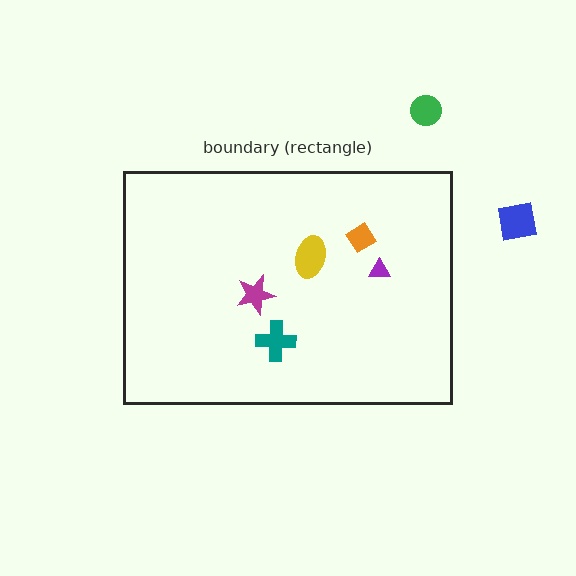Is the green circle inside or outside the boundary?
Outside.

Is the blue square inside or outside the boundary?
Outside.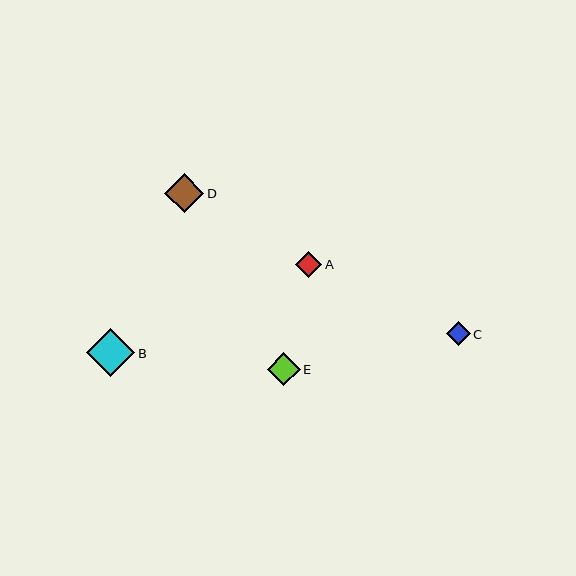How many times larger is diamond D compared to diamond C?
Diamond D is approximately 1.6 times the size of diamond C.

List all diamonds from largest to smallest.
From largest to smallest: B, D, E, A, C.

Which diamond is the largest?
Diamond B is the largest with a size of approximately 48 pixels.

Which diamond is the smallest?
Diamond C is the smallest with a size of approximately 24 pixels.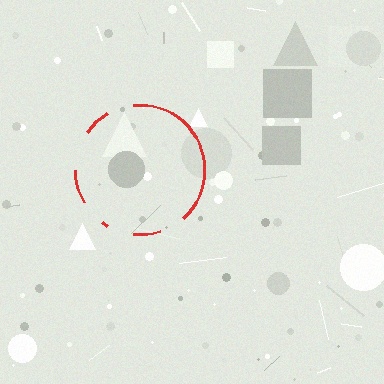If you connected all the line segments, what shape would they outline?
They would outline a circle.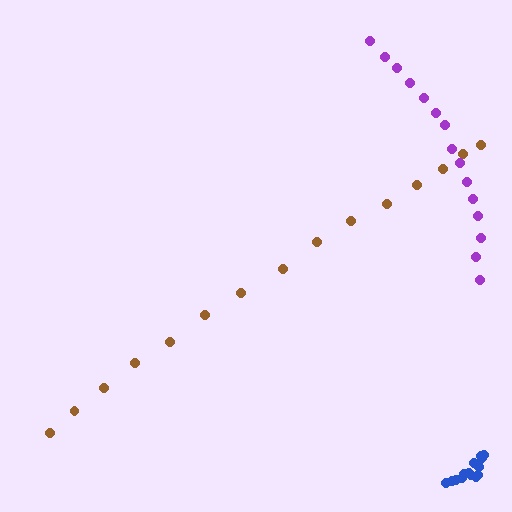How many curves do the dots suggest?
There are 3 distinct paths.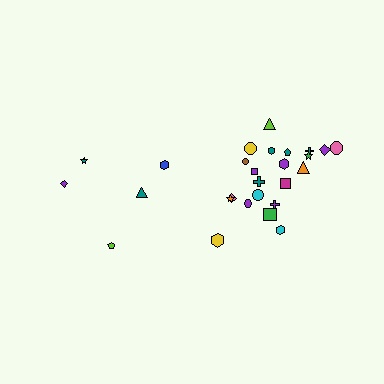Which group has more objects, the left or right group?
The right group.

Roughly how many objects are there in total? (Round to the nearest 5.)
Roughly 25 objects in total.